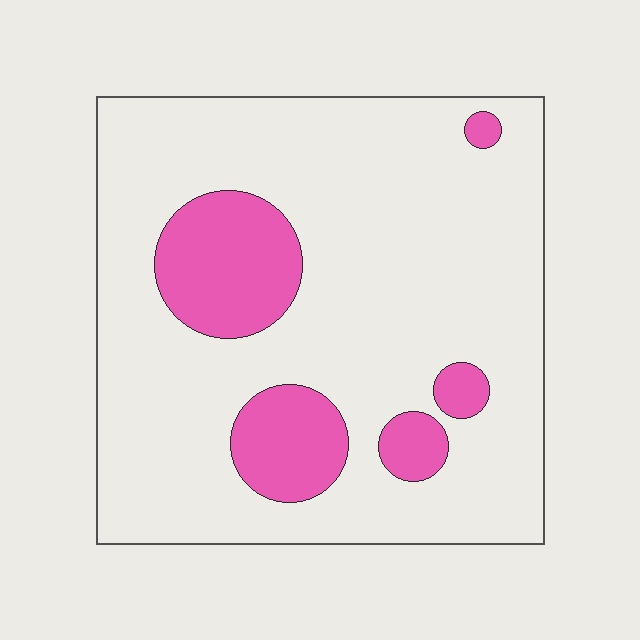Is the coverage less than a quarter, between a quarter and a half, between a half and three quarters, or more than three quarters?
Less than a quarter.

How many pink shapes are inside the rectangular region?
5.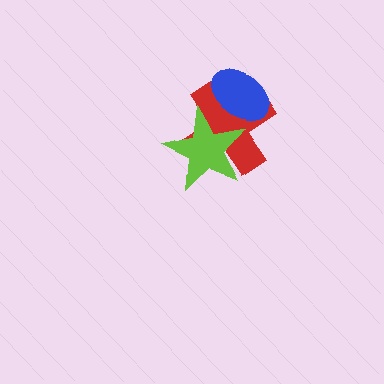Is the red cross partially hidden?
Yes, it is partially covered by another shape.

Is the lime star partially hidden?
No, no other shape covers it.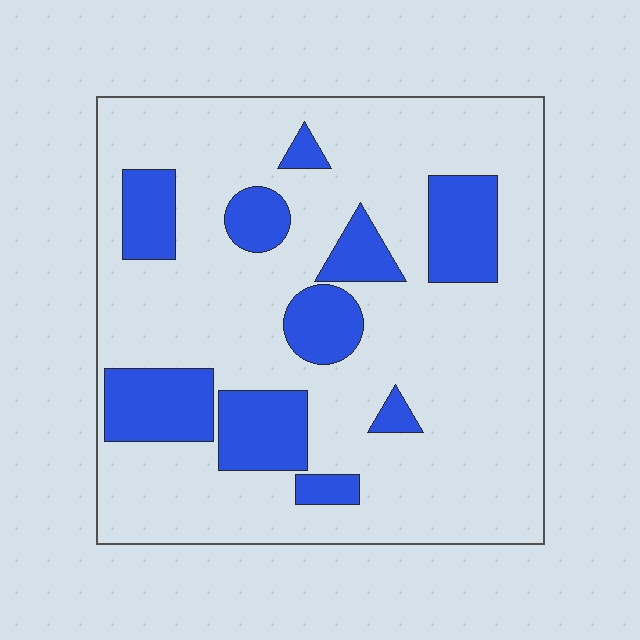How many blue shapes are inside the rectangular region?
10.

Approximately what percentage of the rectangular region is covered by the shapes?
Approximately 20%.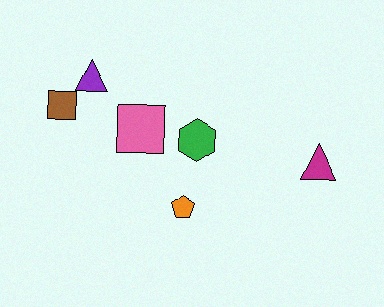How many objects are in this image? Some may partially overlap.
There are 6 objects.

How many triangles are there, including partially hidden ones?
There are 2 triangles.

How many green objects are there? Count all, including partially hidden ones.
There is 1 green object.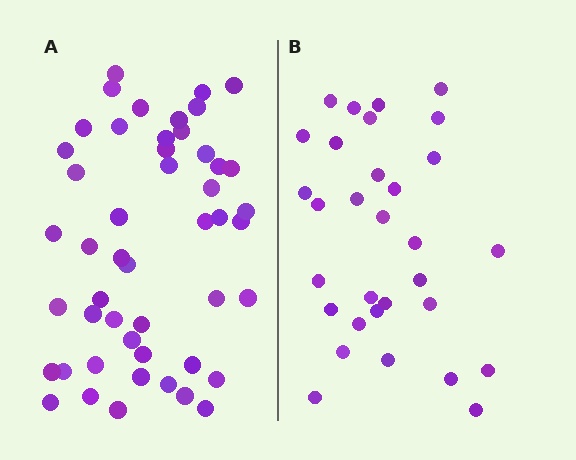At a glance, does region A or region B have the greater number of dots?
Region A (the left region) has more dots.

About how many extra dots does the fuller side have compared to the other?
Region A has approximately 20 more dots than region B.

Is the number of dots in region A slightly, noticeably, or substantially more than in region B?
Region A has substantially more. The ratio is roughly 1.6 to 1.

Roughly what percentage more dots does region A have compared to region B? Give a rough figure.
About 60% more.